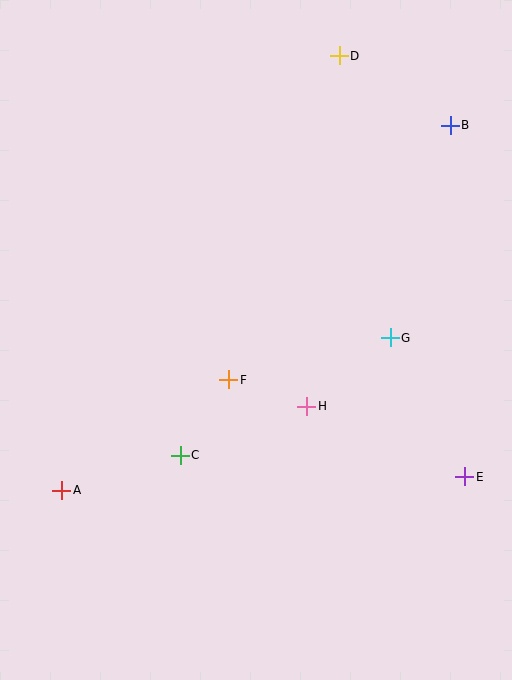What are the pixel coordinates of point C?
Point C is at (180, 455).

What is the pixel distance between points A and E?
The distance between A and E is 403 pixels.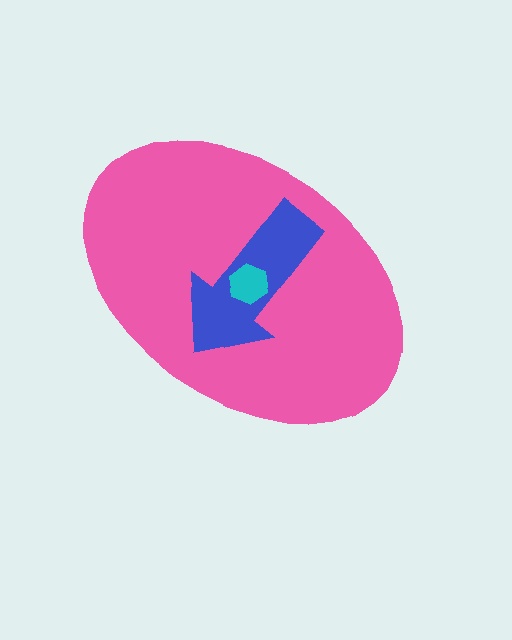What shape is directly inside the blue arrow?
The cyan hexagon.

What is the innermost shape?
The cyan hexagon.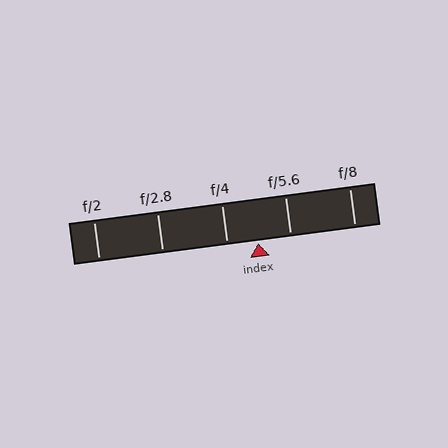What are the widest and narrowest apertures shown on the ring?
The widest aperture shown is f/2 and the narrowest is f/8.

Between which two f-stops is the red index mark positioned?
The index mark is between f/4 and f/5.6.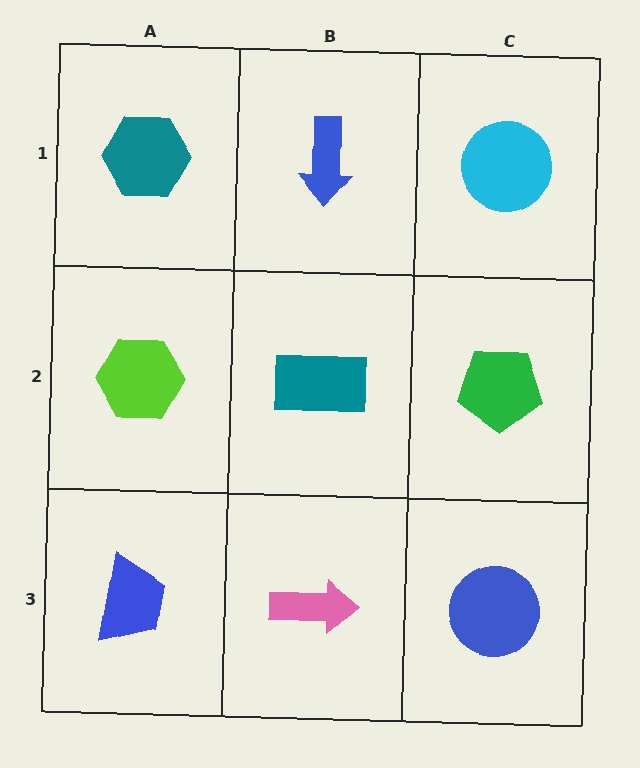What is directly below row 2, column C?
A blue circle.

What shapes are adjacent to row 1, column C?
A green pentagon (row 2, column C), a blue arrow (row 1, column B).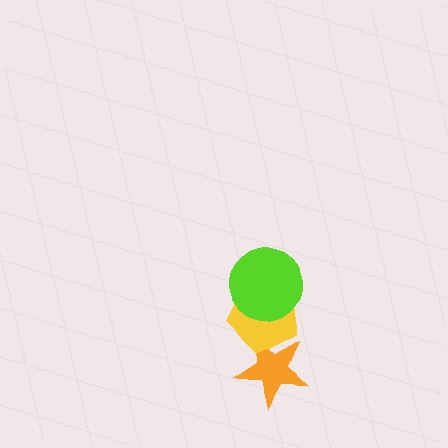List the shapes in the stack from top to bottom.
From top to bottom: the lime circle, the yellow pentagon, the orange star.